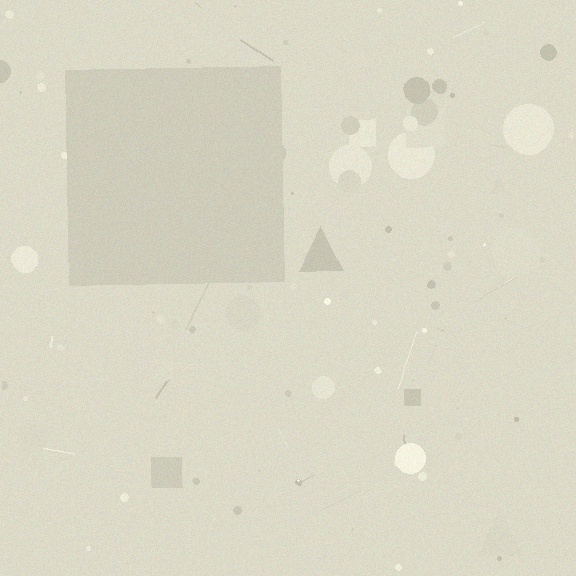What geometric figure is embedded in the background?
A square is embedded in the background.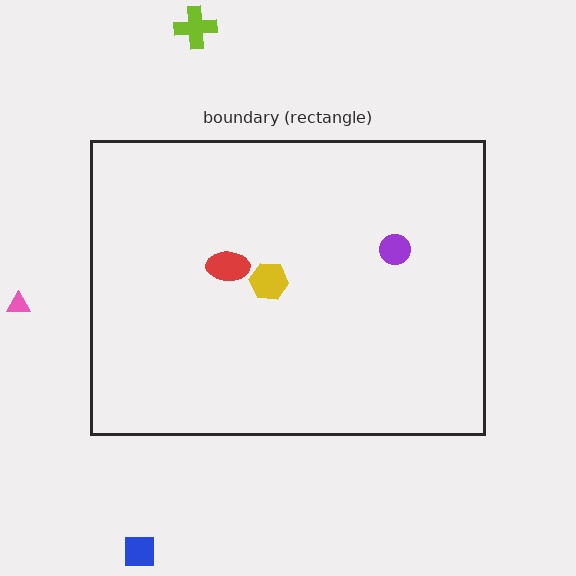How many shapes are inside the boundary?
3 inside, 3 outside.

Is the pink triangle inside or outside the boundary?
Outside.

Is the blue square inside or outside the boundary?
Outside.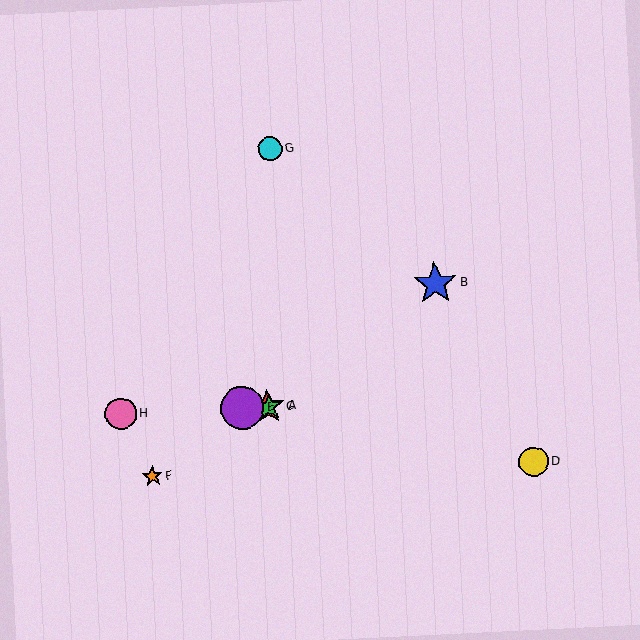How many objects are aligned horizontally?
4 objects (A, C, E, H) are aligned horizontally.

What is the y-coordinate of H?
Object H is at y≈414.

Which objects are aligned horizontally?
Objects A, C, E, H are aligned horizontally.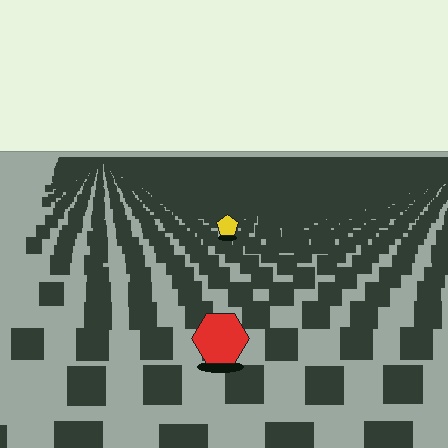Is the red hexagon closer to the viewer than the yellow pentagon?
Yes. The red hexagon is closer — you can tell from the texture gradient: the ground texture is coarser near it.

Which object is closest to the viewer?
The red hexagon is closest. The texture marks near it are larger and more spread out.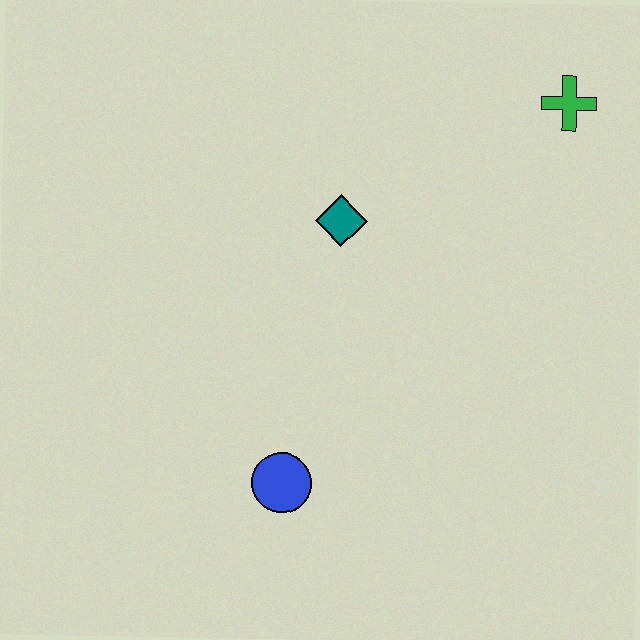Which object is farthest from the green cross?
The blue circle is farthest from the green cross.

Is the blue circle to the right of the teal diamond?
No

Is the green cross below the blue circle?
No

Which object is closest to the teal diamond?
The green cross is closest to the teal diamond.